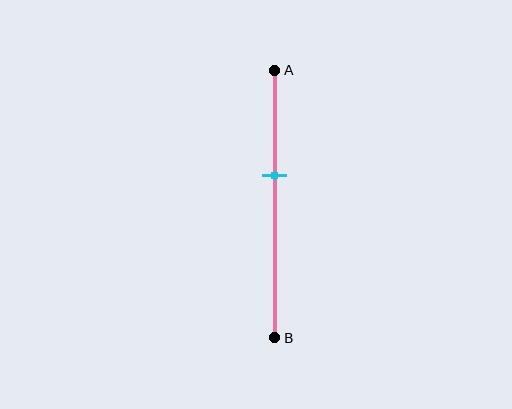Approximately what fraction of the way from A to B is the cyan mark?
The cyan mark is approximately 40% of the way from A to B.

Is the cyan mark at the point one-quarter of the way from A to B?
No, the mark is at about 40% from A, not at the 25% one-quarter point.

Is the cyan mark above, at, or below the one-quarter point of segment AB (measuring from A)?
The cyan mark is below the one-quarter point of segment AB.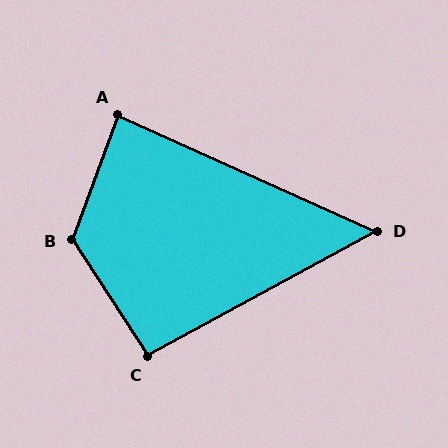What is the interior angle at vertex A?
Approximately 86 degrees (approximately right).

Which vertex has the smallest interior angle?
D, at approximately 53 degrees.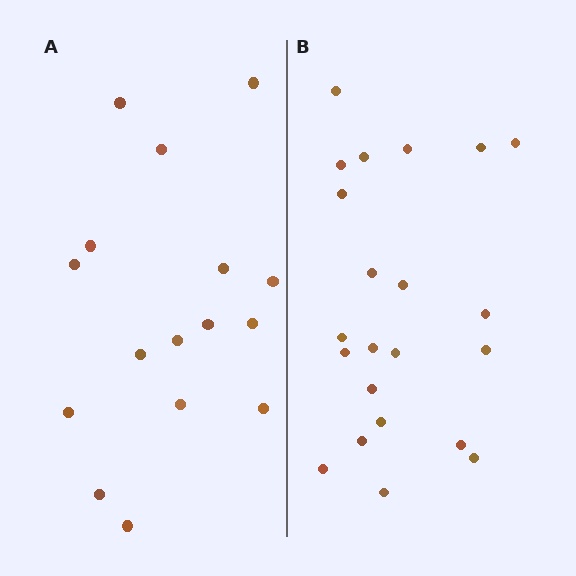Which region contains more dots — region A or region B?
Region B (the right region) has more dots.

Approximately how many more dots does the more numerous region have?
Region B has about 6 more dots than region A.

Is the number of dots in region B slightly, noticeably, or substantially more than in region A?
Region B has noticeably more, but not dramatically so. The ratio is roughly 1.4 to 1.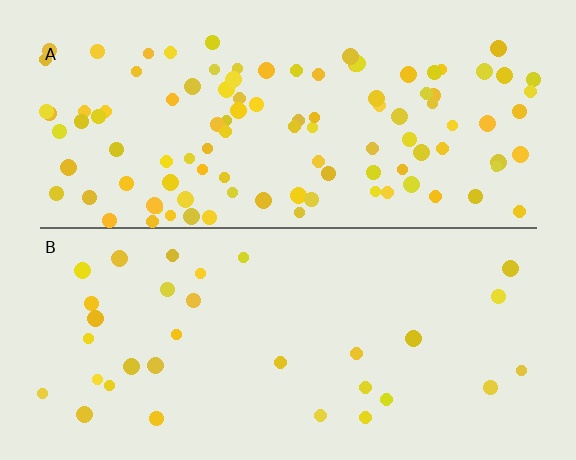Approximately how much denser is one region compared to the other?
Approximately 3.3× — region A over region B.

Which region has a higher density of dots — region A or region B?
A (the top).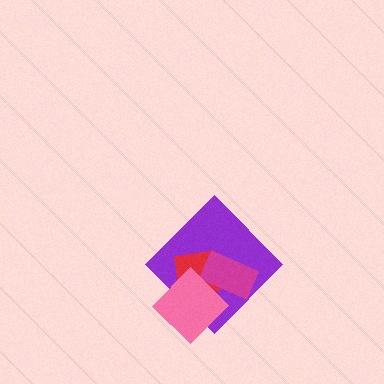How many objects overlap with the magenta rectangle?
3 objects overlap with the magenta rectangle.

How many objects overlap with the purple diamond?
3 objects overlap with the purple diamond.